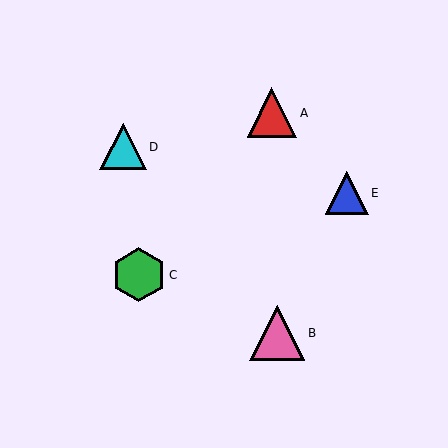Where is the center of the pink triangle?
The center of the pink triangle is at (277, 333).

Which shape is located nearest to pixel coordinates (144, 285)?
The green hexagon (labeled C) at (139, 275) is nearest to that location.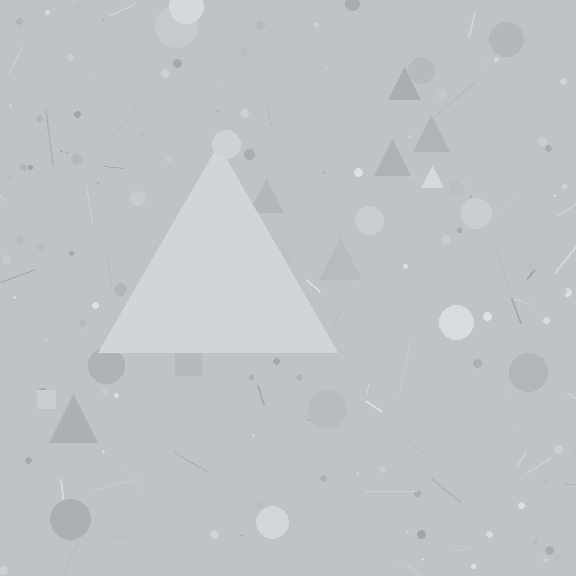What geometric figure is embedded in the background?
A triangle is embedded in the background.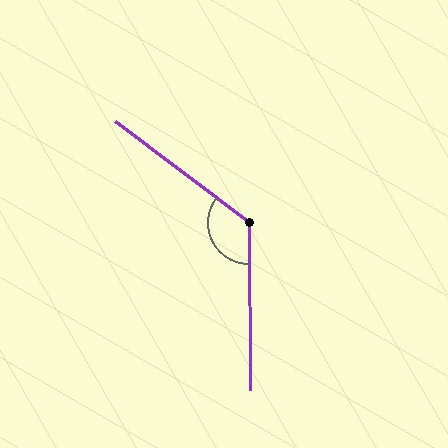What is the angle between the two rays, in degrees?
Approximately 128 degrees.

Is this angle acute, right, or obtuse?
It is obtuse.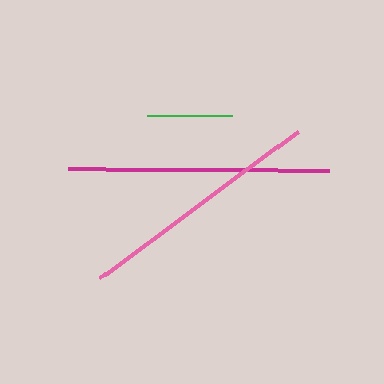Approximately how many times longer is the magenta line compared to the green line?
The magenta line is approximately 3.1 times the length of the green line.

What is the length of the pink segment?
The pink segment is approximately 247 pixels long.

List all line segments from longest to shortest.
From longest to shortest: magenta, pink, green.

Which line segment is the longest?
The magenta line is the longest at approximately 262 pixels.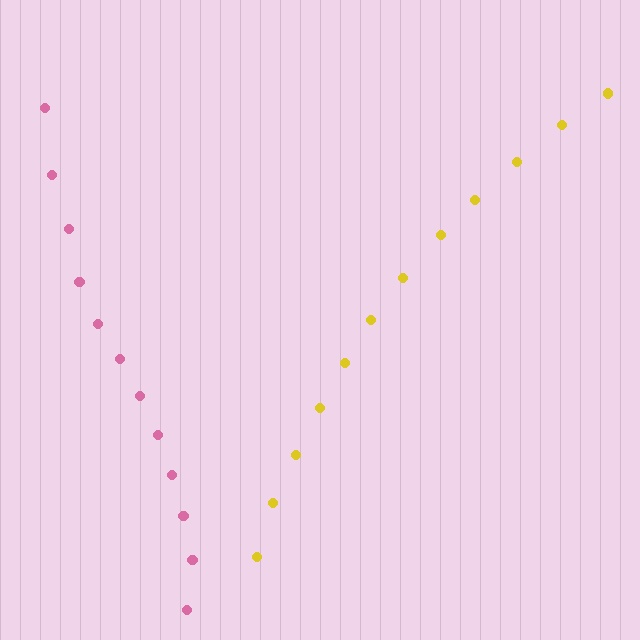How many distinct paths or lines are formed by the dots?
There are 2 distinct paths.